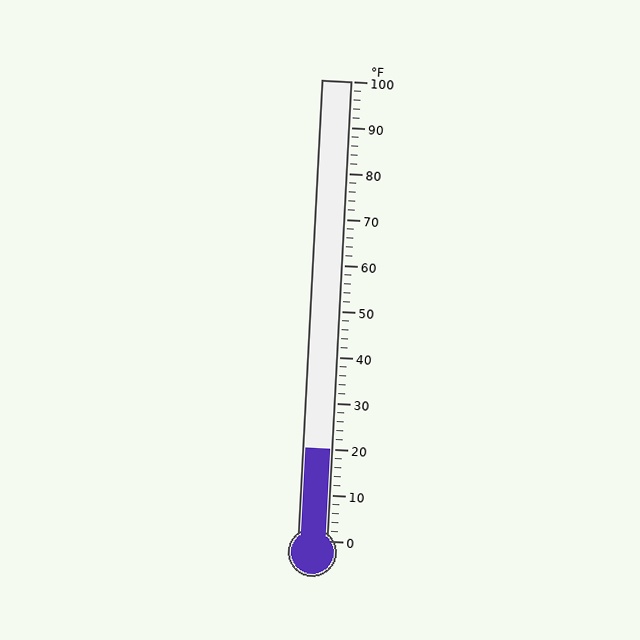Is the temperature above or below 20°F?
The temperature is at 20°F.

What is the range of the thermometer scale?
The thermometer scale ranges from 0°F to 100°F.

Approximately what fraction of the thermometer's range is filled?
The thermometer is filled to approximately 20% of its range.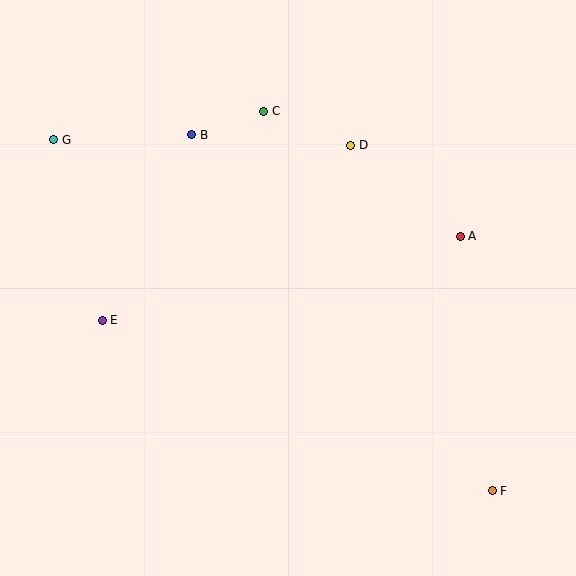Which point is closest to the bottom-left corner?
Point E is closest to the bottom-left corner.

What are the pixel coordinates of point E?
Point E is at (102, 320).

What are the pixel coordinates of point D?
Point D is at (351, 145).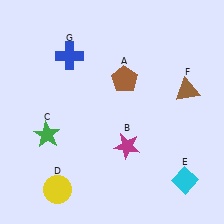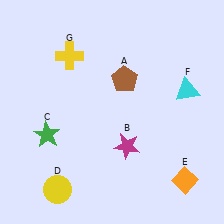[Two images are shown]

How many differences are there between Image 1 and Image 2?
There are 3 differences between the two images.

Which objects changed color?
E changed from cyan to orange. F changed from brown to cyan. G changed from blue to yellow.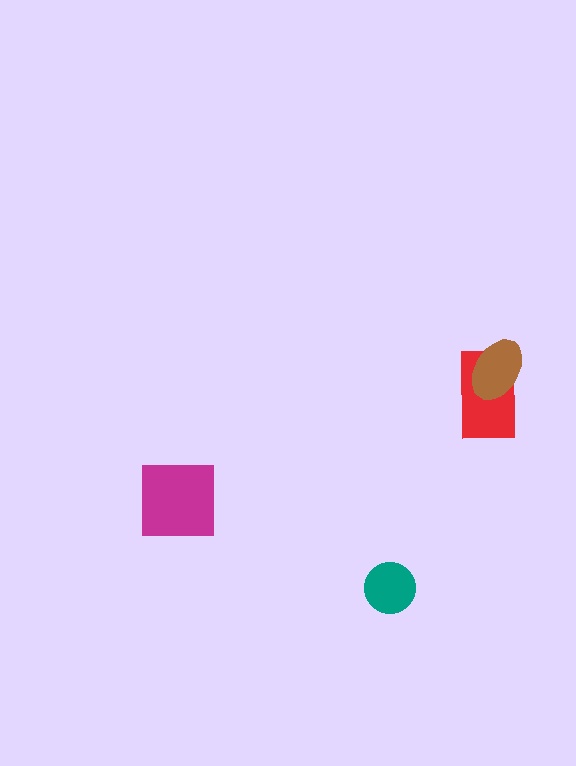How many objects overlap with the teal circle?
0 objects overlap with the teal circle.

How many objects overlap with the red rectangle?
1 object overlaps with the red rectangle.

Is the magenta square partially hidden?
No, no other shape covers it.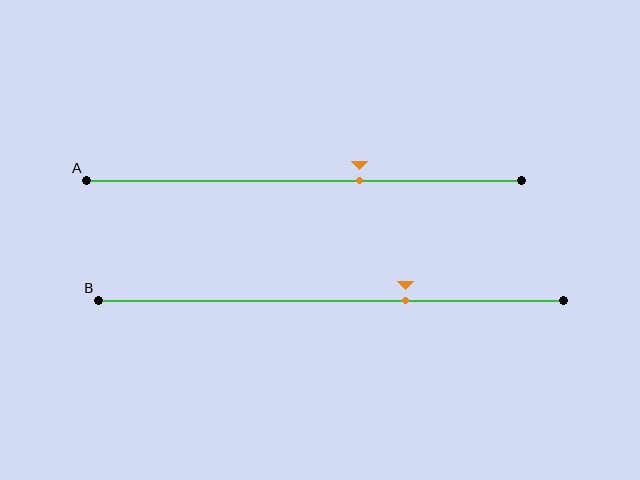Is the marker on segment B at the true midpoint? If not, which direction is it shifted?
No, the marker on segment B is shifted to the right by about 16% of the segment length.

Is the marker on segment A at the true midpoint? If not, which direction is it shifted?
No, the marker on segment A is shifted to the right by about 13% of the segment length.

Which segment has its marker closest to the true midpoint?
Segment A has its marker closest to the true midpoint.